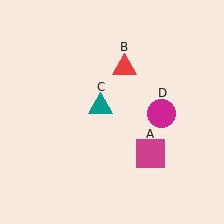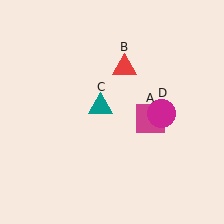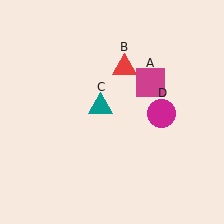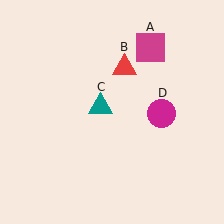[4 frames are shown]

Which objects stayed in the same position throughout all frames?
Red triangle (object B) and teal triangle (object C) and magenta circle (object D) remained stationary.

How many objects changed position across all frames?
1 object changed position: magenta square (object A).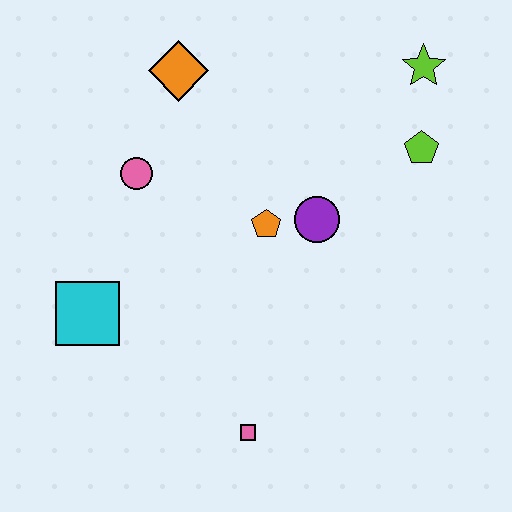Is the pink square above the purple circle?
No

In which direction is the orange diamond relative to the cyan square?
The orange diamond is above the cyan square.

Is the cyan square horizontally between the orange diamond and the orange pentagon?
No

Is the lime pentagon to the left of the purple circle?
No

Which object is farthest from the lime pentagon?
The cyan square is farthest from the lime pentagon.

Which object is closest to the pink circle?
The orange diamond is closest to the pink circle.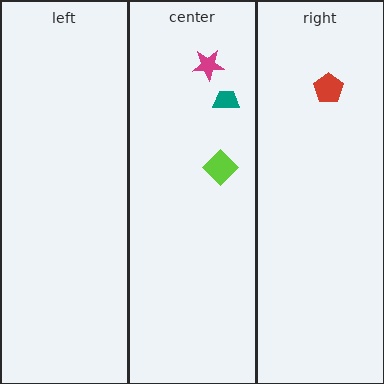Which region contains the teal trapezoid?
The center region.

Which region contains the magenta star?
The center region.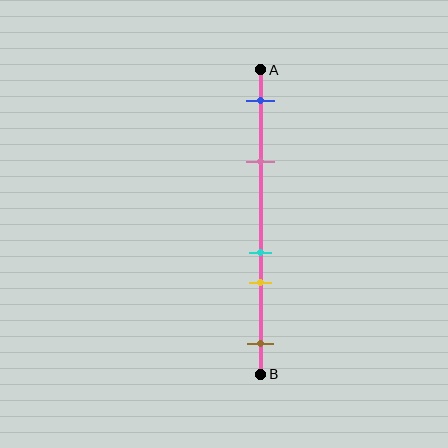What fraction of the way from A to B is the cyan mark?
The cyan mark is approximately 60% (0.6) of the way from A to B.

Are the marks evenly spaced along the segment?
No, the marks are not evenly spaced.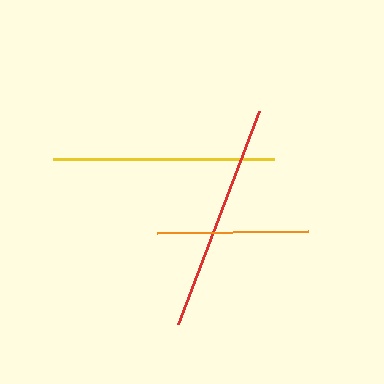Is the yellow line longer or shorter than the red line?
The red line is longer than the yellow line.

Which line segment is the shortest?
The orange line is the shortest at approximately 152 pixels.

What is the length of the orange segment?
The orange segment is approximately 152 pixels long.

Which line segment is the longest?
The red line is the longest at approximately 228 pixels.